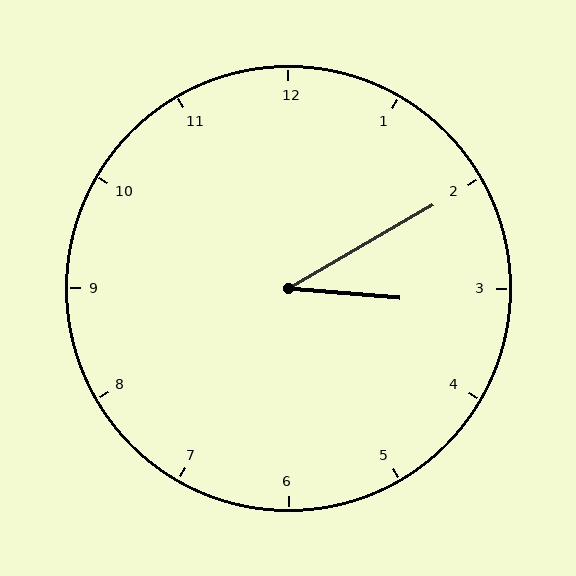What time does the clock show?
3:10.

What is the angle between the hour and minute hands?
Approximately 35 degrees.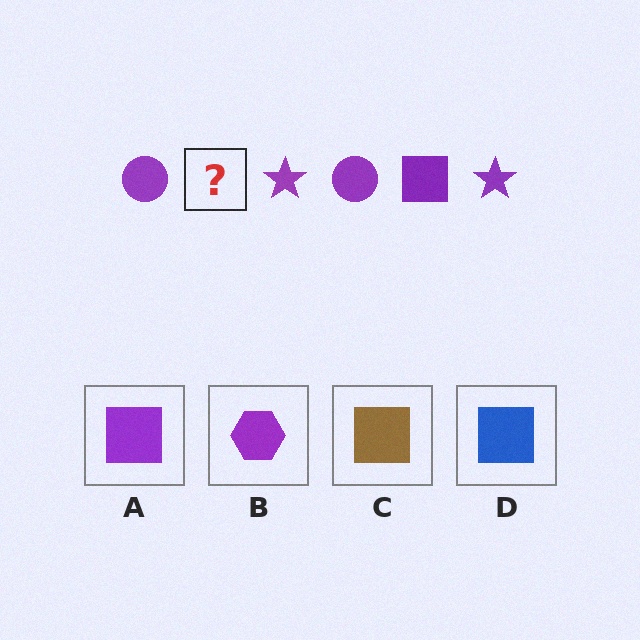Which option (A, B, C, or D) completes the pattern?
A.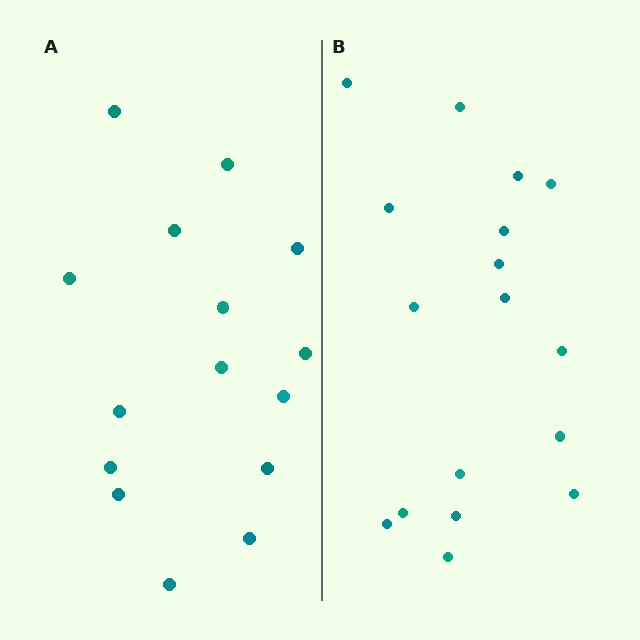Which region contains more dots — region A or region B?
Region B (the right region) has more dots.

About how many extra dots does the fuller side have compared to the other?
Region B has just a few more — roughly 2 or 3 more dots than region A.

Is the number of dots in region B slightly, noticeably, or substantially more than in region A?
Region B has only slightly more — the two regions are fairly close. The ratio is roughly 1.1 to 1.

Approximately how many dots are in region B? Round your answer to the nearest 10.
About 20 dots. (The exact count is 17, which rounds to 20.)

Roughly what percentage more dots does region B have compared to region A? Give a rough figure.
About 15% more.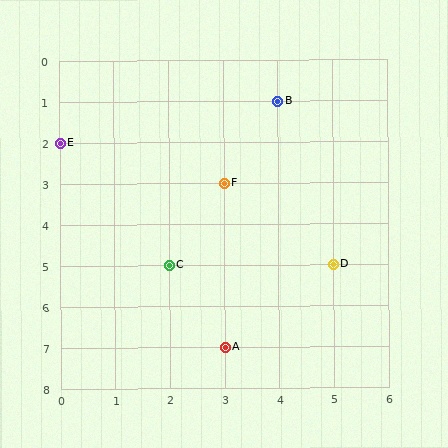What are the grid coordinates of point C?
Point C is at grid coordinates (2, 5).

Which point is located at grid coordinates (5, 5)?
Point D is at (5, 5).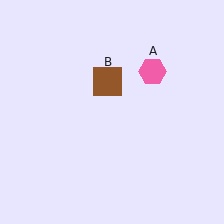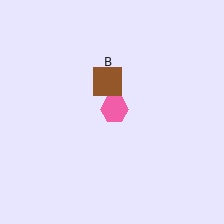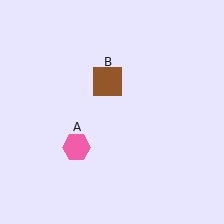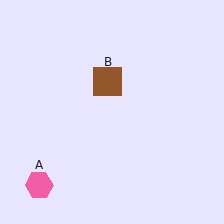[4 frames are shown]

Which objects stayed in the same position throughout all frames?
Brown square (object B) remained stationary.